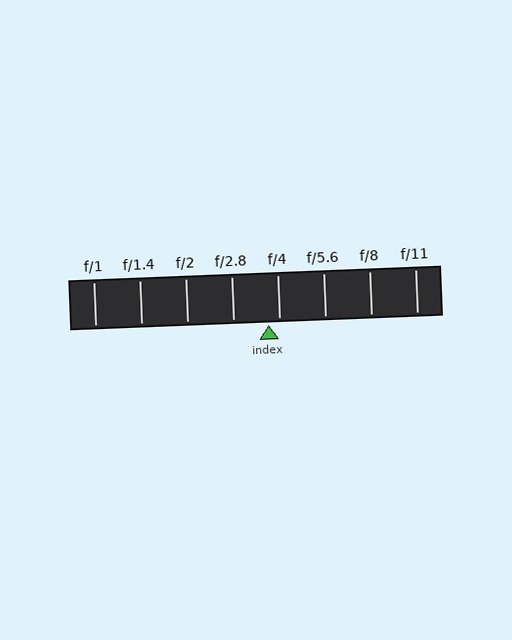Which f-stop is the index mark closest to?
The index mark is closest to f/4.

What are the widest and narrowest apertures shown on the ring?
The widest aperture shown is f/1 and the narrowest is f/11.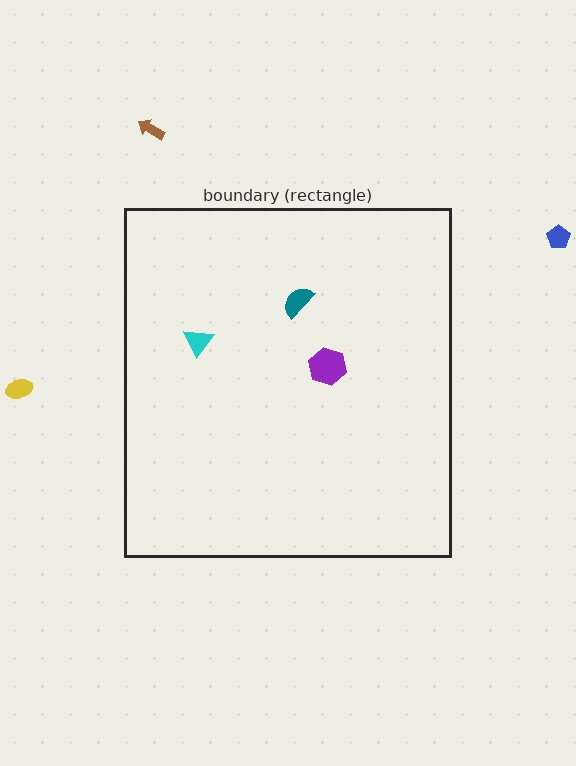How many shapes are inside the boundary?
3 inside, 3 outside.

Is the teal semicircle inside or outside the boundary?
Inside.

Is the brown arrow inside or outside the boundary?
Outside.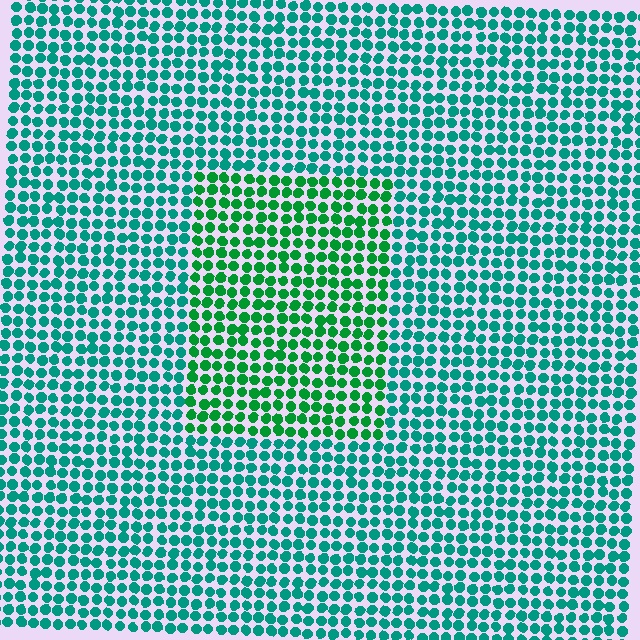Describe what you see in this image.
The image is filled with small teal elements in a uniform arrangement. A rectangle-shaped region is visible where the elements are tinted to a slightly different hue, forming a subtle color boundary.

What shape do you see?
I see a rectangle.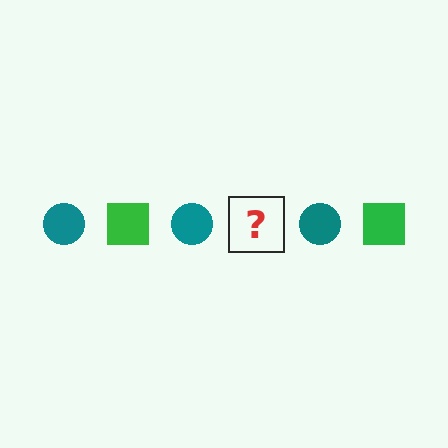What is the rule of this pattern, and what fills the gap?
The rule is that the pattern alternates between teal circle and green square. The gap should be filled with a green square.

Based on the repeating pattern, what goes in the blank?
The blank should be a green square.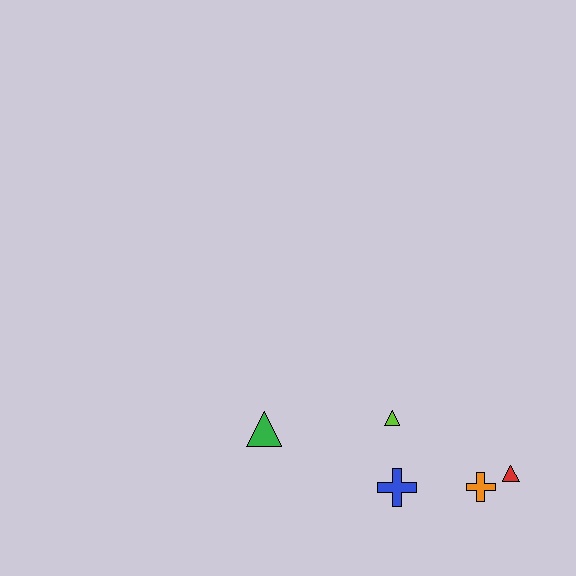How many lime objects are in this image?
There is 1 lime object.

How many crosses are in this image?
There are 2 crosses.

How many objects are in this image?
There are 5 objects.